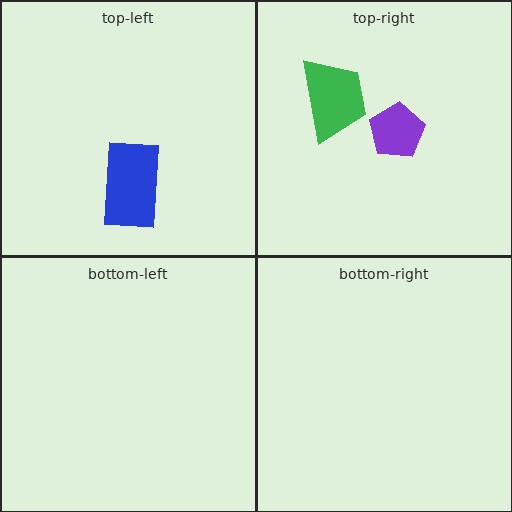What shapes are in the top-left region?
The blue rectangle.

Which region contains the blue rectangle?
The top-left region.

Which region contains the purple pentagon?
The top-right region.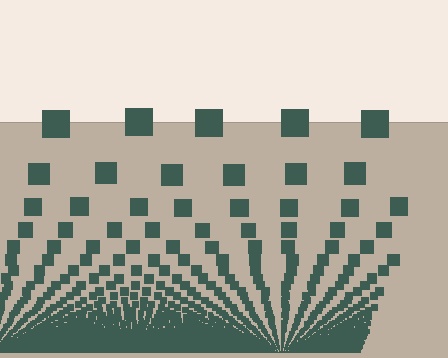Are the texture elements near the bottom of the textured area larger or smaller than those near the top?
Smaller. The gradient is inverted — elements near the bottom are smaller and denser.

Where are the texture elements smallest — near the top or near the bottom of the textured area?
Near the bottom.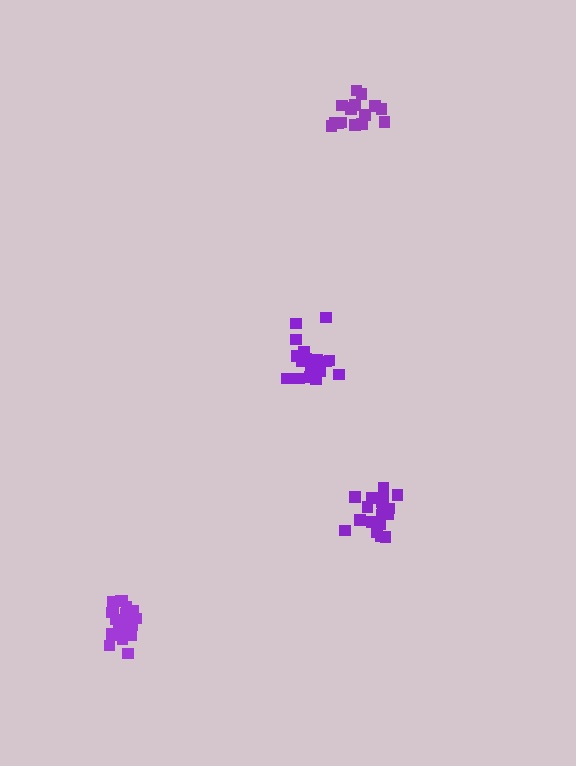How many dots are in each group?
Group 1: 21 dots, Group 2: 21 dots, Group 3: 16 dots, Group 4: 19 dots (77 total).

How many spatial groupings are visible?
There are 4 spatial groupings.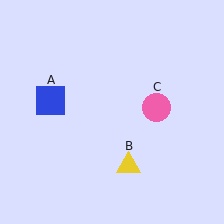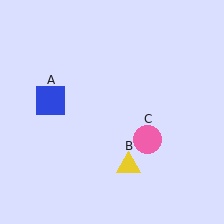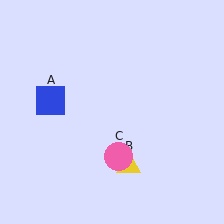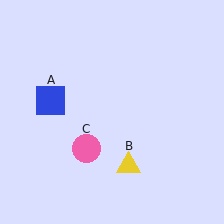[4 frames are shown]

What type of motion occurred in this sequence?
The pink circle (object C) rotated clockwise around the center of the scene.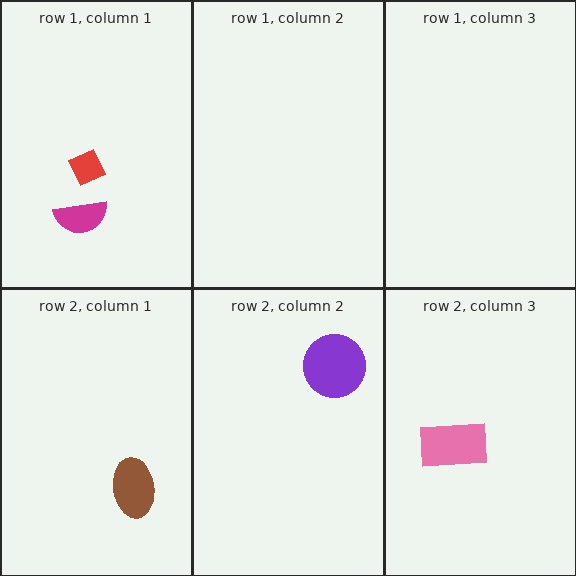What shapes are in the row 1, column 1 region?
The magenta semicircle, the red diamond.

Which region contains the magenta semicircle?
The row 1, column 1 region.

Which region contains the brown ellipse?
The row 2, column 1 region.